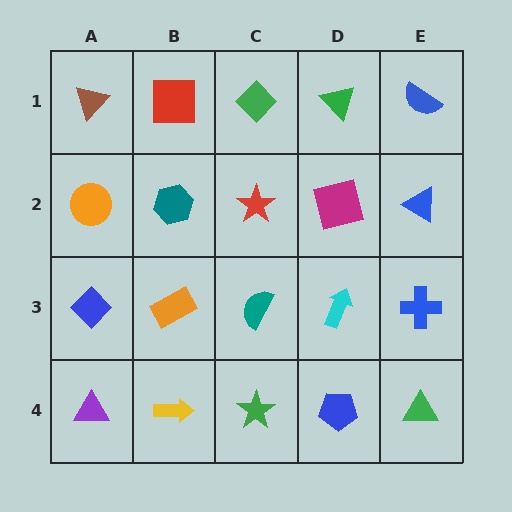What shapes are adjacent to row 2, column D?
A green triangle (row 1, column D), a cyan arrow (row 3, column D), a red star (row 2, column C), a blue triangle (row 2, column E).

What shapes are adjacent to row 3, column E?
A blue triangle (row 2, column E), a green triangle (row 4, column E), a cyan arrow (row 3, column D).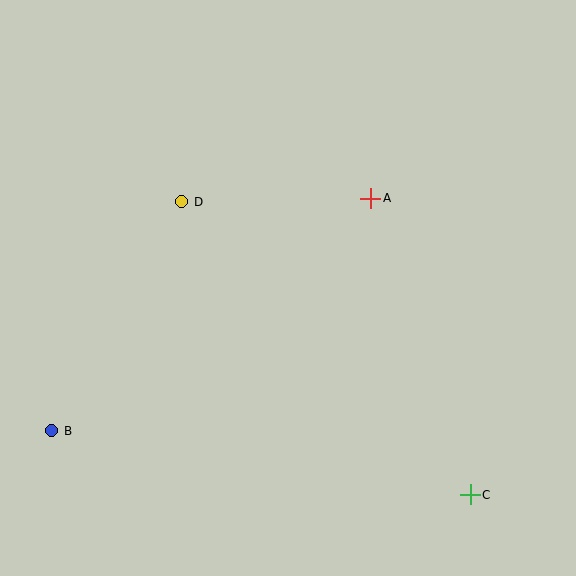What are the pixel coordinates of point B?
Point B is at (52, 431).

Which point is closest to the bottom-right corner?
Point C is closest to the bottom-right corner.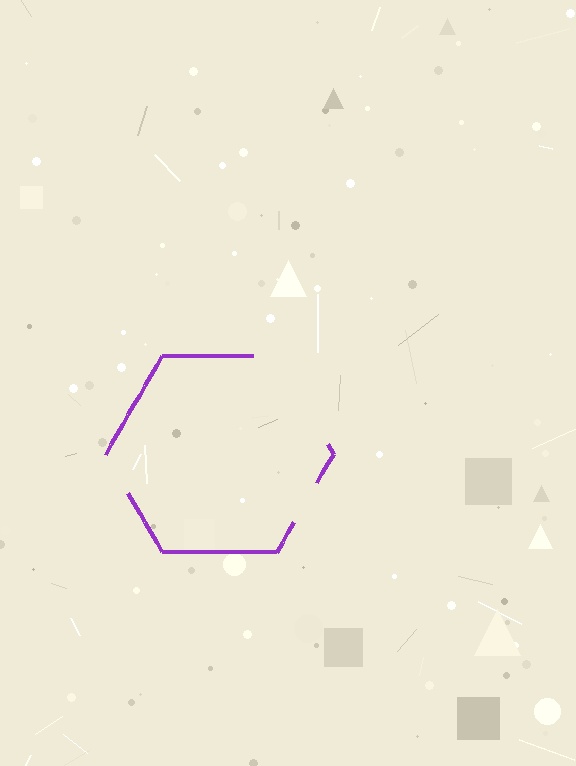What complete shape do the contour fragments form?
The contour fragments form a hexagon.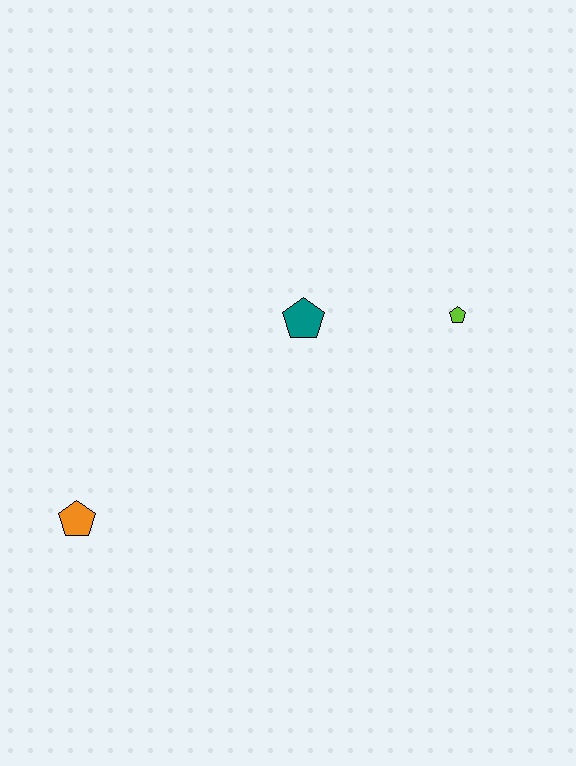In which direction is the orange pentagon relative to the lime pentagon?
The orange pentagon is to the left of the lime pentagon.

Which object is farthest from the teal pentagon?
The orange pentagon is farthest from the teal pentagon.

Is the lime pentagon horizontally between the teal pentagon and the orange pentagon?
No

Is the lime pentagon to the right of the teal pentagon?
Yes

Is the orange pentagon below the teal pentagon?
Yes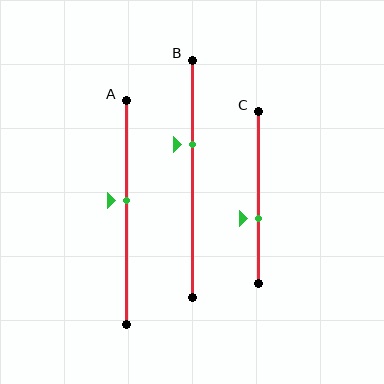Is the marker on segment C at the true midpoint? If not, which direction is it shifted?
No, the marker on segment C is shifted downward by about 12% of the segment length.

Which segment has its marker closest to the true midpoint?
Segment A has its marker closest to the true midpoint.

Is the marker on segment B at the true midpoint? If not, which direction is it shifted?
No, the marker on segment B is shifted upward by about 14% of the segment length.